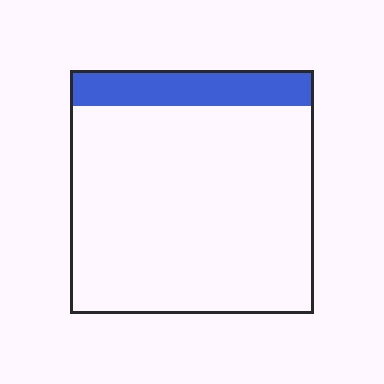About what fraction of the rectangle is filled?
About one sixth (1/6).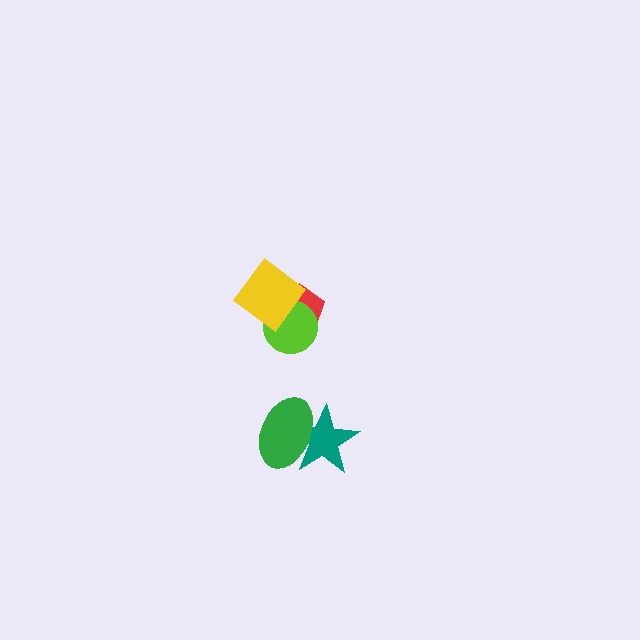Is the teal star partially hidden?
Yes, it is partially covered by another shape.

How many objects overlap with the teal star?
1 object overlaps with the teal star.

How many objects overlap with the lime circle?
2 objects overlap with the lime circle.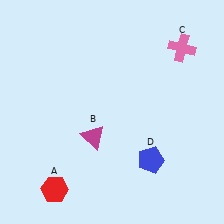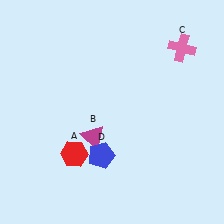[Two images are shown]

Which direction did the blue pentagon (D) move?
The blue pentagon (D) moved left.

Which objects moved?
The objects that moved are: the red hexagon (A), the blue pentagon (D).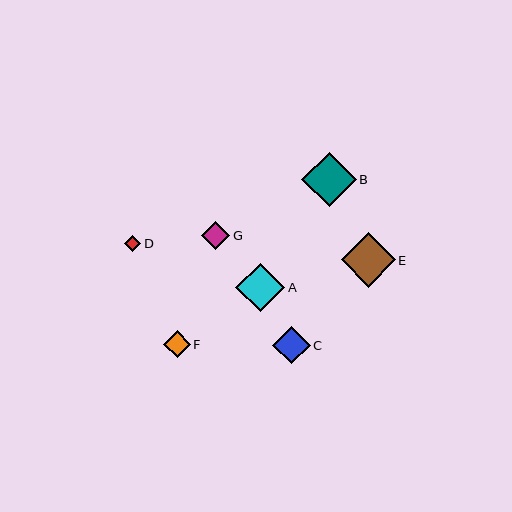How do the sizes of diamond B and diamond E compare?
Diamond B and diamond E are approximately the same size.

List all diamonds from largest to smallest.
From largest to smallest: B, E, A, C, G, F, D.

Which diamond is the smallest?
Diamond D is the smallest with a size of approximately 16 pixels.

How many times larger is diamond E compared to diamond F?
Diamond E is approximately 2.1 times the size of diamond F.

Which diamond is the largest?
Diamond B is the largest with a size of approximately 54 pixels.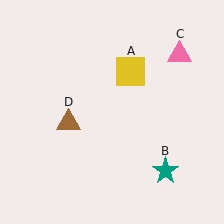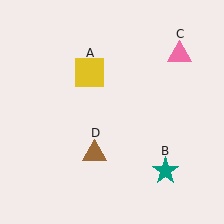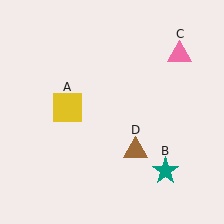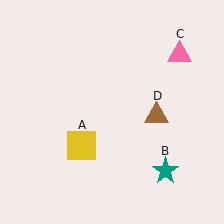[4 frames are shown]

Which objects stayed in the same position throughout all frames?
Teal star (object B) and pink triangle (object C) remained stationary.